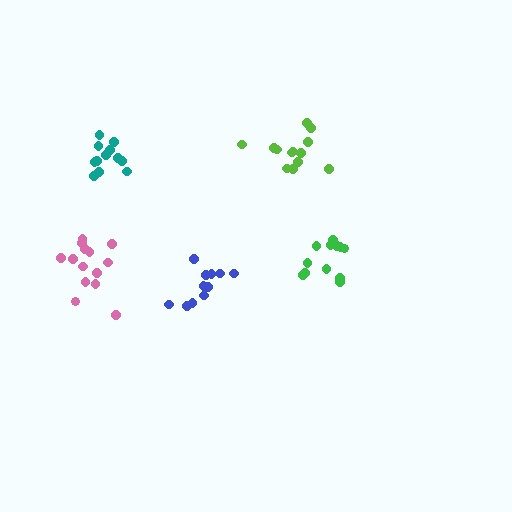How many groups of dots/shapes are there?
There are 5 groups.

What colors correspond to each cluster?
The clusters are colored: teal, lime, blue, pink, green.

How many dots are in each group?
Group 1: 12 dots, Group 2: 13 dots, Group 3: 11 dots, Group 4: 14 dots, Group 5: 13 dots (63 total).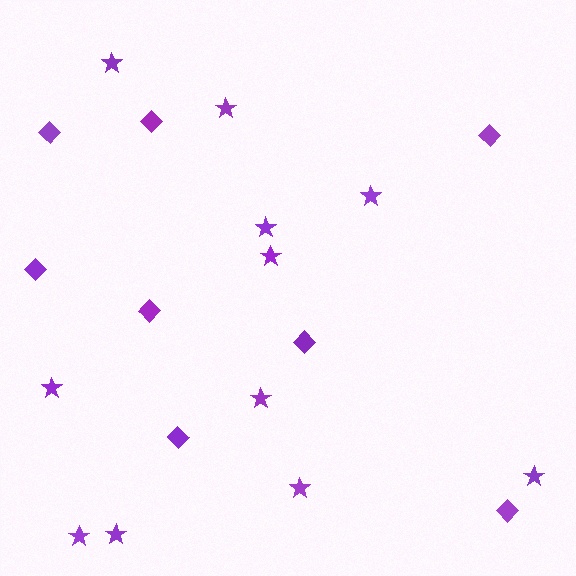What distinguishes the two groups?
There are 2 groups: one group of diamonds (8) and one group of stars (11).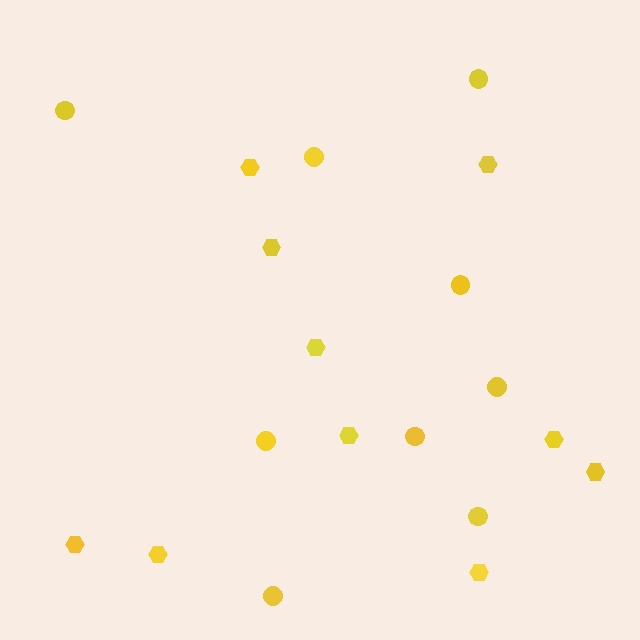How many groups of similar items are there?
There are 2 groups: one group of hexagons (10) and one group of circles (9).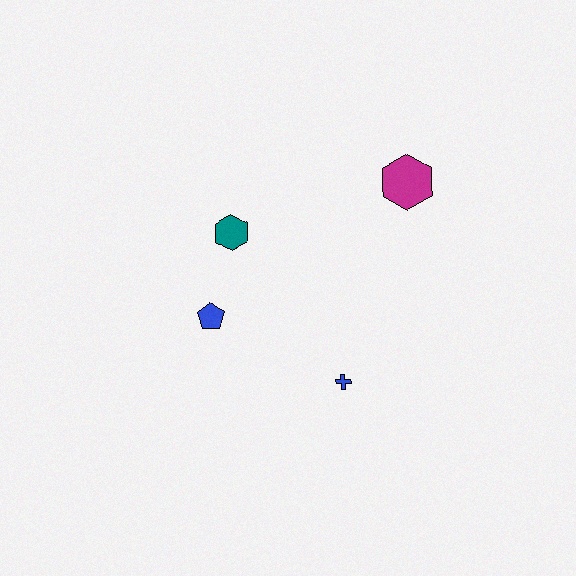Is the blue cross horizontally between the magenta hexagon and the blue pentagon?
Yes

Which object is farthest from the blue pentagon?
The magenta hexagon is farthest from the blue pentagon.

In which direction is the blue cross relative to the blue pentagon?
The blue cross is to the right of the blue pentagon.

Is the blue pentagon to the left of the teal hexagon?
Yes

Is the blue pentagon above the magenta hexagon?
No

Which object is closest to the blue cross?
The blue pentagon is closest to the blue cross.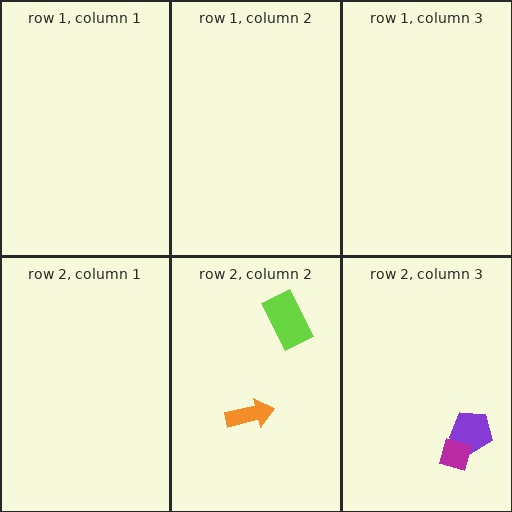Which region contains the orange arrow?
The row 2, column 2 region.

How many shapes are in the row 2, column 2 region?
2.